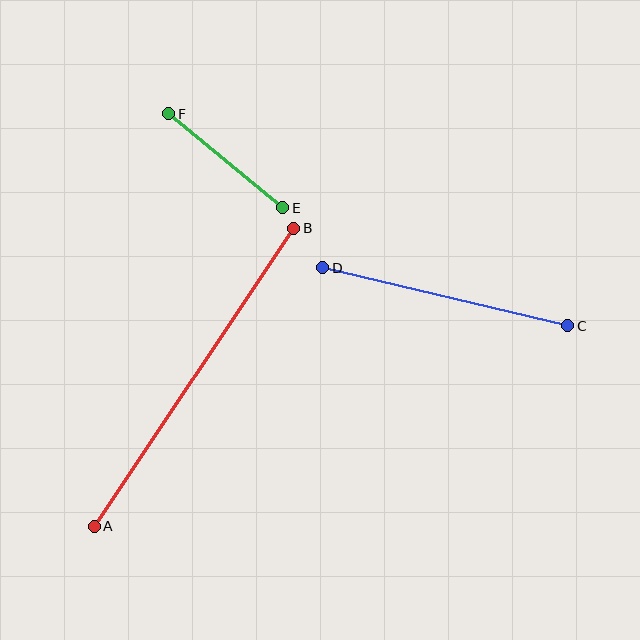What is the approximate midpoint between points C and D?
The midpoint is at approximately (445, 297) pixels.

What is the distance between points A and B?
The distance is approximately 358 pixels.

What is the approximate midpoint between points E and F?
The midpoint is at approximately (226, 161) pixels.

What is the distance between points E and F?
The distance is approximately 148 pixels.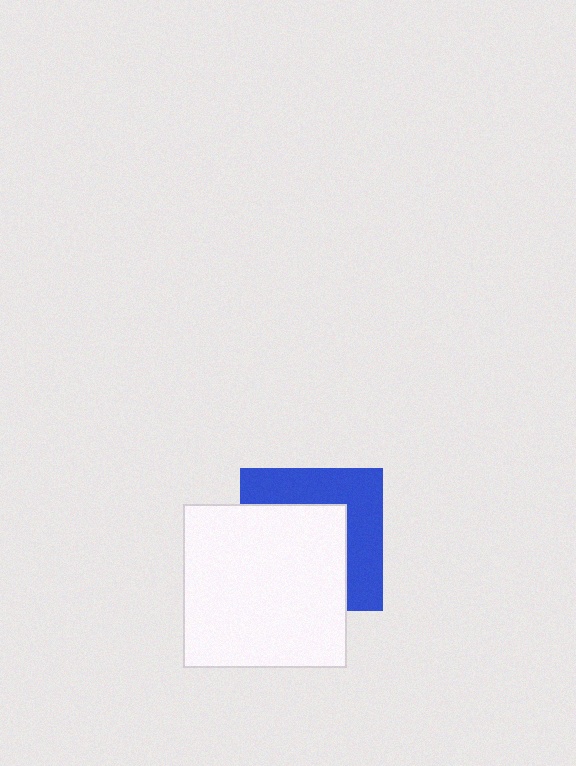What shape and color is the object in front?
The object in front is a white square.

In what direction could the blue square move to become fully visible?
The blue square could move toward the upper-right. That would shift it out from behind the white square entirely.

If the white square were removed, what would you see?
You would see the complete blue square.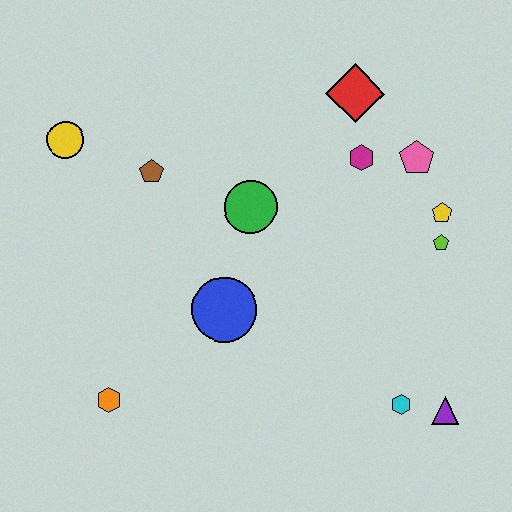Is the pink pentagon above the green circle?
Yes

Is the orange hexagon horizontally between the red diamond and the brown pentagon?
No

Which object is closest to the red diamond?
The magenta hexagon is closest to the red diamond.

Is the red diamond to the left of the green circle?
No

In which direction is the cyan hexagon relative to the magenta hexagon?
The cyan hexagon is below the magenta hexagon.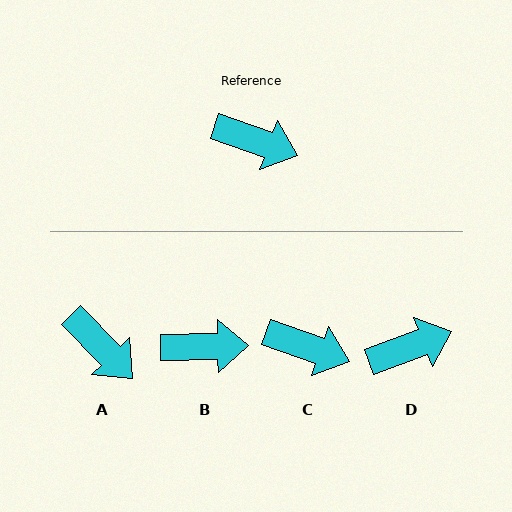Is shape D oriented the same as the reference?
No, it is off by about 40 degrees.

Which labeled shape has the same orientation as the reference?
C.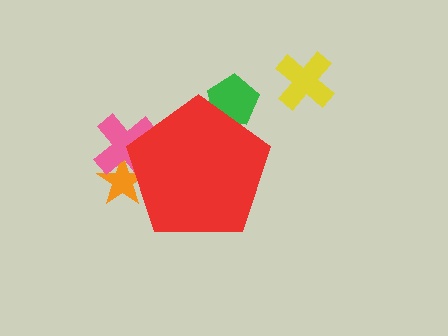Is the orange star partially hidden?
Yes, the orange star is partially hidden behind the red pentagon.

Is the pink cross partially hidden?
Yes, the pink cross is partially hidden behind the red pentagon.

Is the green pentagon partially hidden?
Yes, the green pentagon is partially hidden behind the red pentagon.